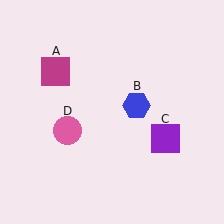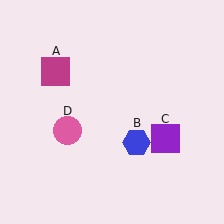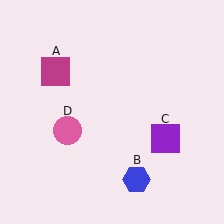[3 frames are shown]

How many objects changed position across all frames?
1 object changed position: blue hexagon (object B).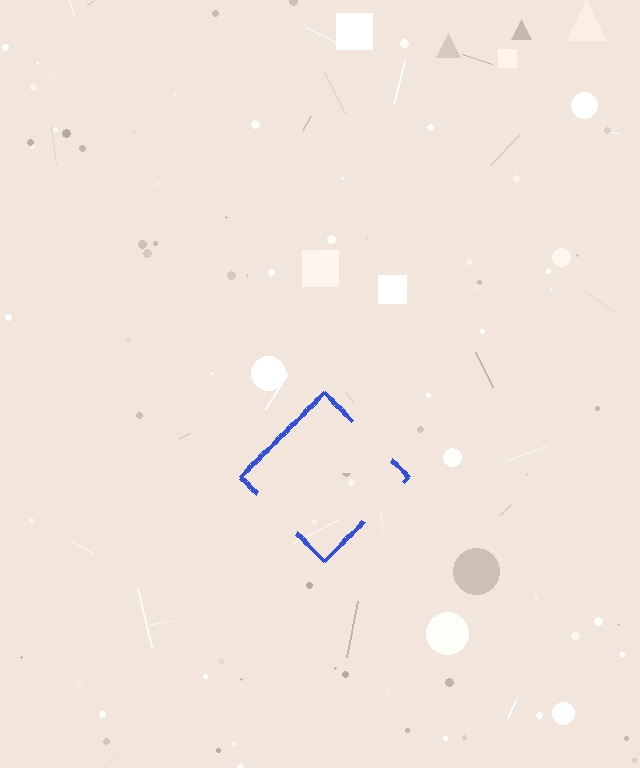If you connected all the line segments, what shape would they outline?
They would outline a diamond.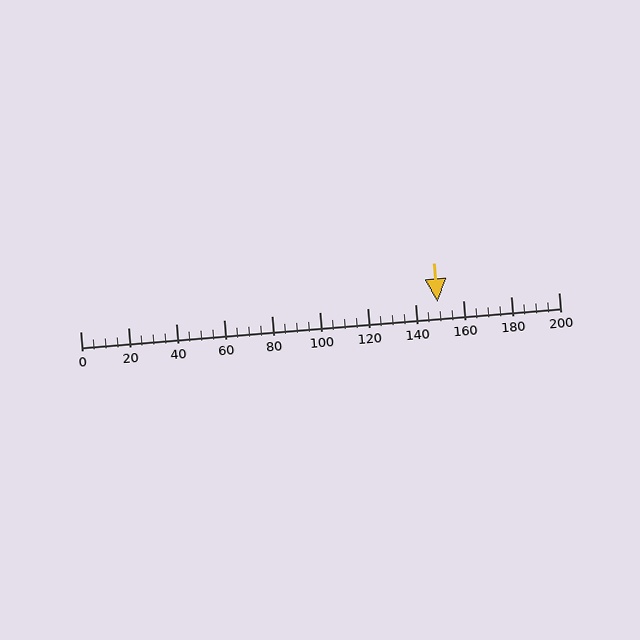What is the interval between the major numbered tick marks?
The major tick marks are spaced 20 units apart.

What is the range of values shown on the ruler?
The ruler shows values from 0 to 200.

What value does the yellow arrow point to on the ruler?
The yellow arrow points to approximately 149.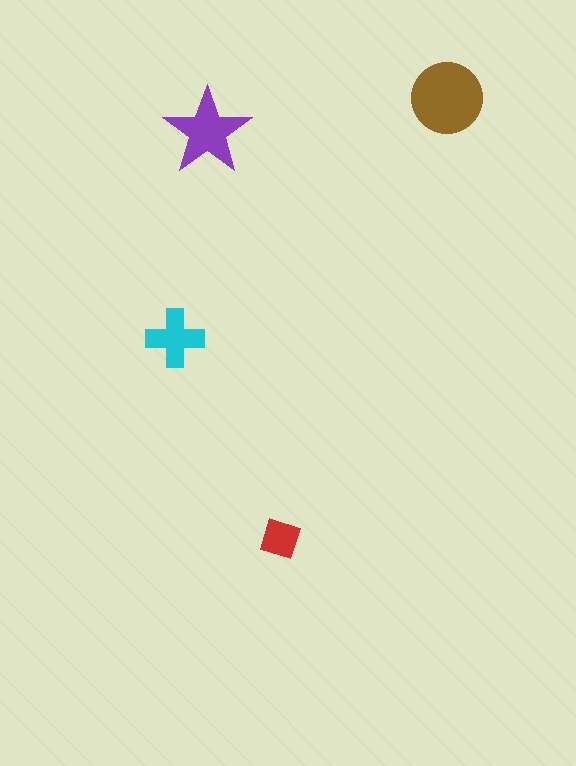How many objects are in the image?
There are 4 objects in the image.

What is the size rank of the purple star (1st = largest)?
2nd.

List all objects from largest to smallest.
The brown circle, the purple star, the cyan cross, the red square.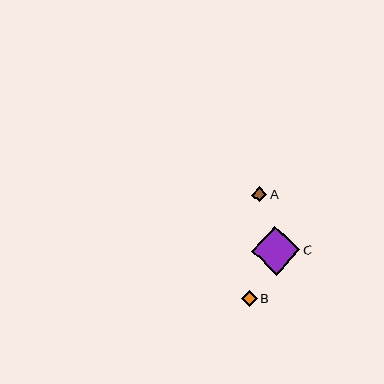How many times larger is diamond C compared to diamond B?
Diamond C is approximately 3.0 times the size of diamond B.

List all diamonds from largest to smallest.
From largest to smallest: C, B, A.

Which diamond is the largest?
Diamond C is the largest with a size of approximately 48 pixels.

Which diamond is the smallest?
Diamond A is the smallest with a size of approximately 15 pixels.